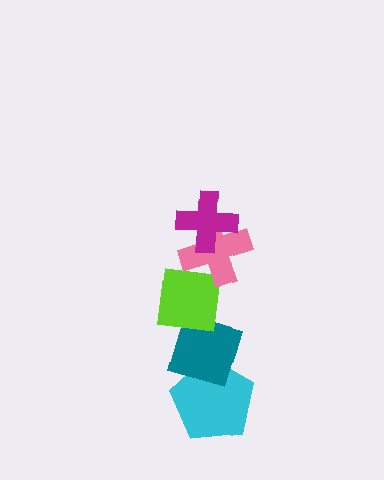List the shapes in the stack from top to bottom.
From top to bottom: the magenta cross, the pink cross, the lime square, the teal diamond, the cyan pentagon.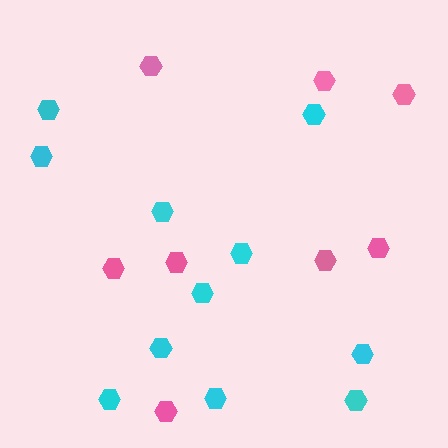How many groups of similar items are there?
There are 2 groups: one group of pink hexagons (8) and one group of cyan hexagons (11).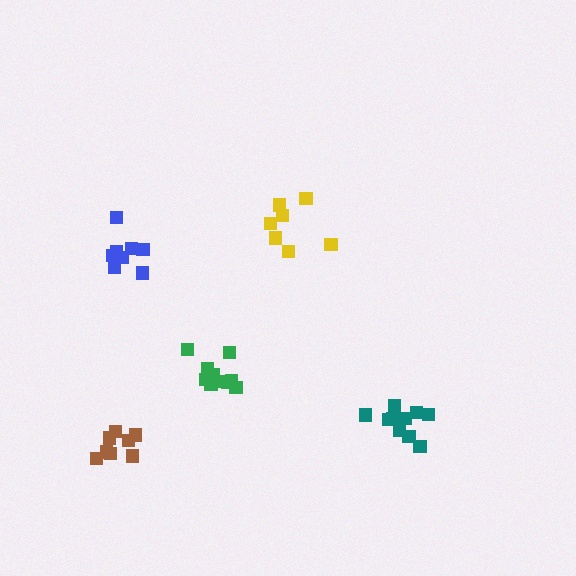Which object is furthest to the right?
The teal cluster is rightmost.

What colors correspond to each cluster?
The clusters are colored: blue, yellow, teal, green, brown.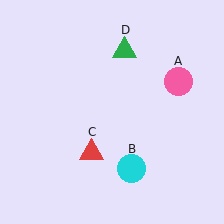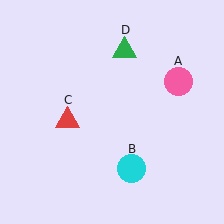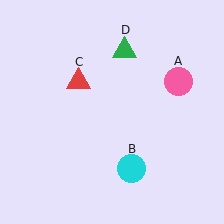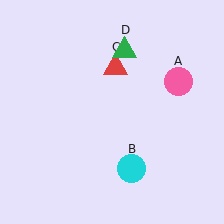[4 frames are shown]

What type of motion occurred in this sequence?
The red triangle (object C) rotated clockwise around the center of the scene.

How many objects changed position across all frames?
1 object changed position: red triangle (object C).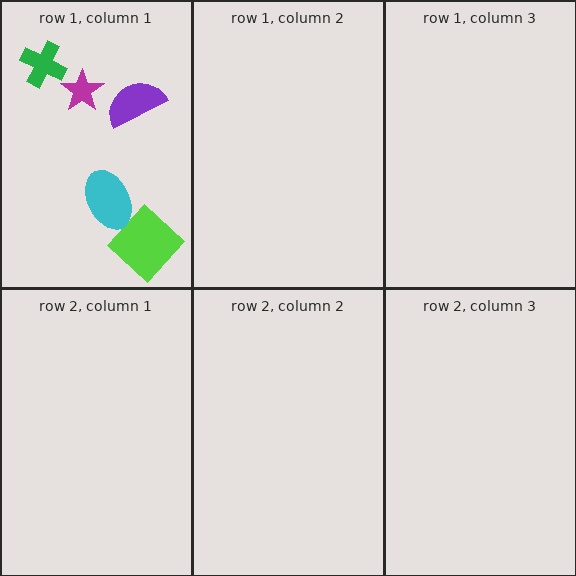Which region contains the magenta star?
The row 1, column 1 region.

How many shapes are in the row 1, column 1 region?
5.